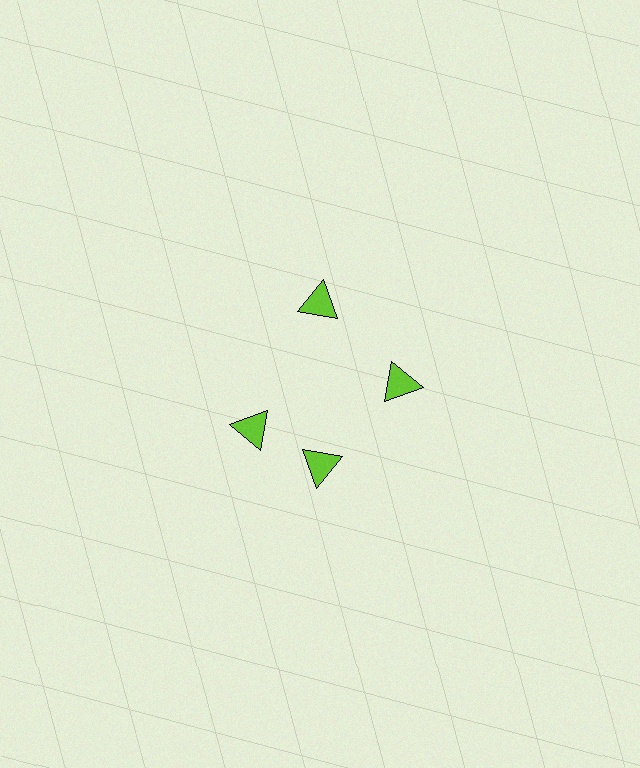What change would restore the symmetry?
The symmetry would be restored by rotating it back into even spacing with its neighbors so that all 4 triangles sit at equal angles and equal distance from the center.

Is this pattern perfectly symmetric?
No. The 4 lime triangles are arranged in a ring, but one element near the 9 o'clock position is rotated out of alignment along the ring, breaking the 4-fold rotational symmetry.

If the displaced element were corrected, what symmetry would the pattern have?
It would have 4-fold rotational symmetry — the pattern would map onto itself every 90 degrees.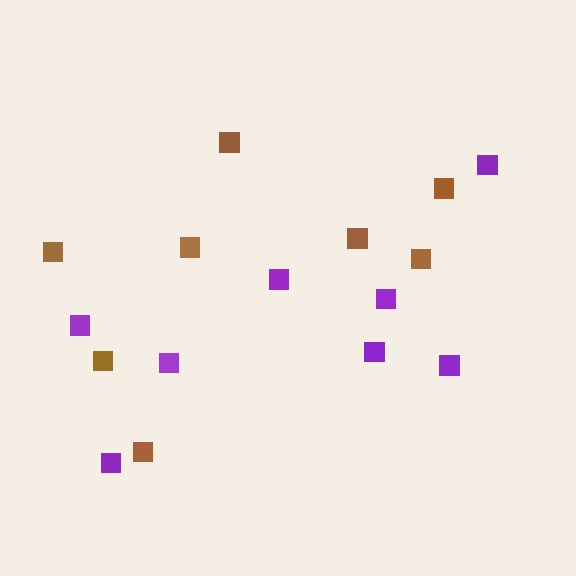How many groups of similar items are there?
There are 2 groups: one group of purple squares (8) and one group of brown squares (8).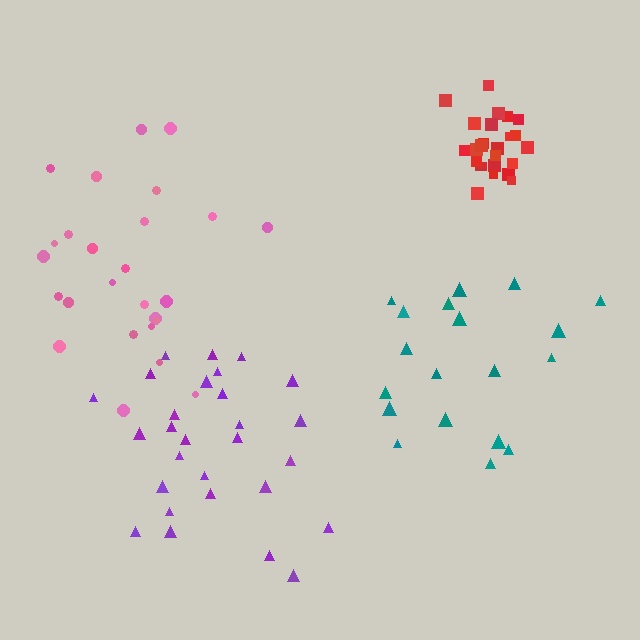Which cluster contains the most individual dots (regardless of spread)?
Purple (28).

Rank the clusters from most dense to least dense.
red, purple, pink, teal.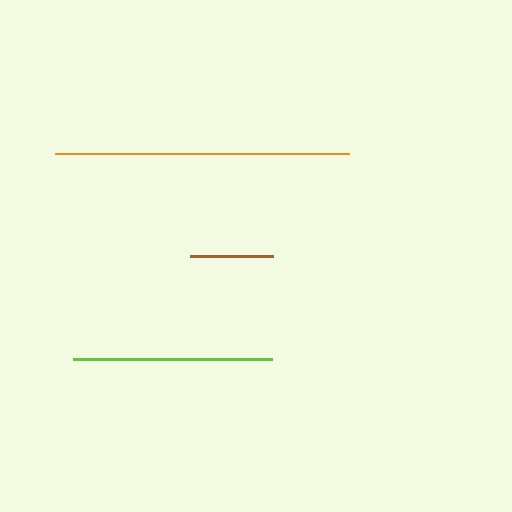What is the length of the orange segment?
The orange segment is approximately 294 pixels long.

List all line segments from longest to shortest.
From longest to shortest: orange, lime, brown.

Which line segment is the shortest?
The brown line is the shortest at approximately 84 pixels.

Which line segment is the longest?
The orange line is the longest at approximately 294 pixels.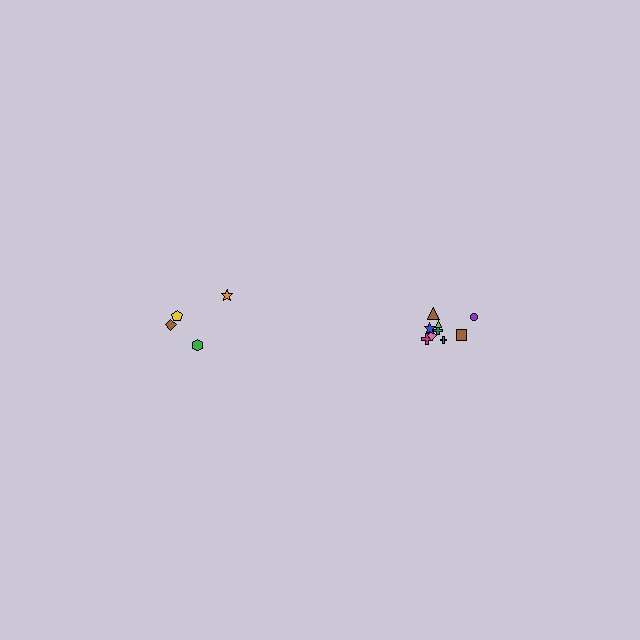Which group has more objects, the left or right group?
The right group.